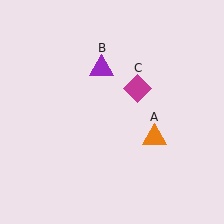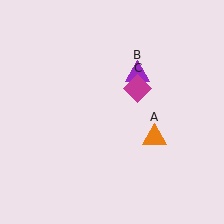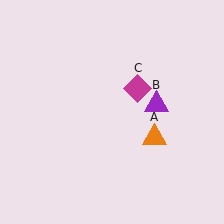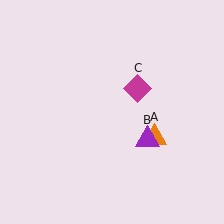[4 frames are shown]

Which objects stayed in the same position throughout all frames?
Orange triangle (object A) and magenta diamond (object C) remained stationary.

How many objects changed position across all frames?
1 object changed position: purple triangle (object B).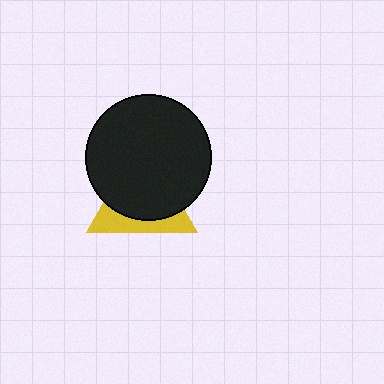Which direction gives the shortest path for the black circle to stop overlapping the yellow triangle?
Moving up gives the shortest separation.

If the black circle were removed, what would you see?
You would see the complete yellow triangle.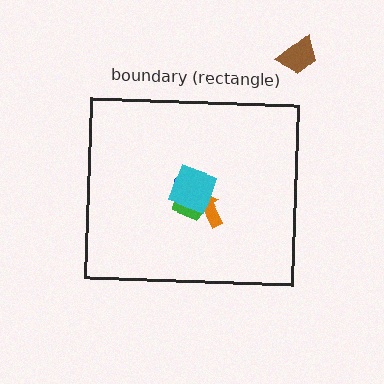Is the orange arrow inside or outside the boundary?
Inside.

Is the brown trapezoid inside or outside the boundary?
Outside.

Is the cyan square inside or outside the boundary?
Inside.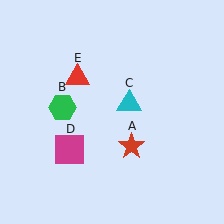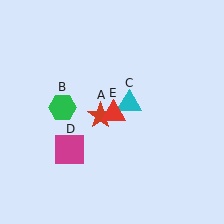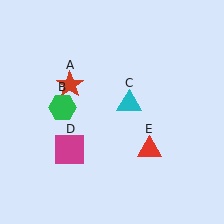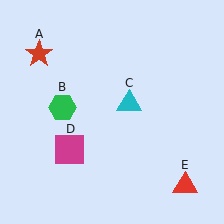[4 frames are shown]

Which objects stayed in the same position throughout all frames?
Green hexagon (object B) and cyan triangle (object C) and magenta square (object D) remained stationary.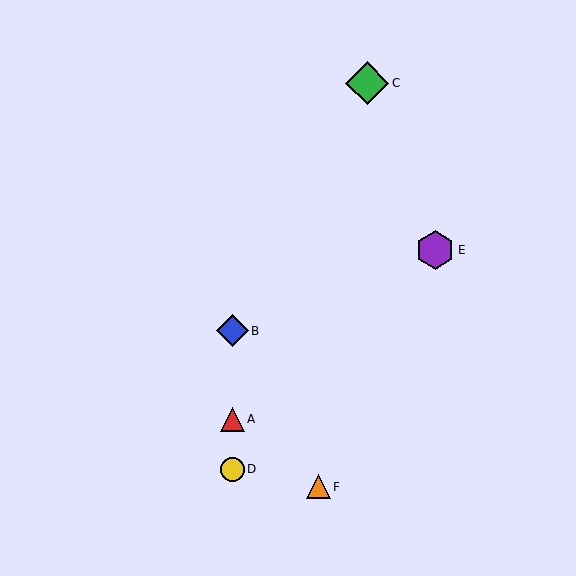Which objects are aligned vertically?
Objects A, B, D are aligned vertically.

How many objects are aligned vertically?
3 objects (A, B, D) are aligned vertically.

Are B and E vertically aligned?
No, B is at x≈233 and E is at x≈435.